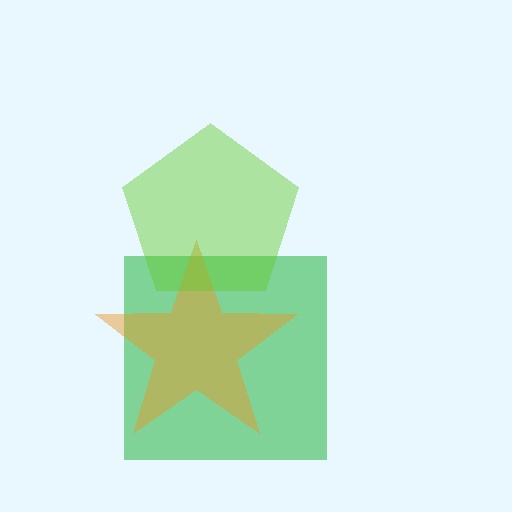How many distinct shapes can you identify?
There are 3 distinct shapes: a green square, an orange star, a lime pentagon.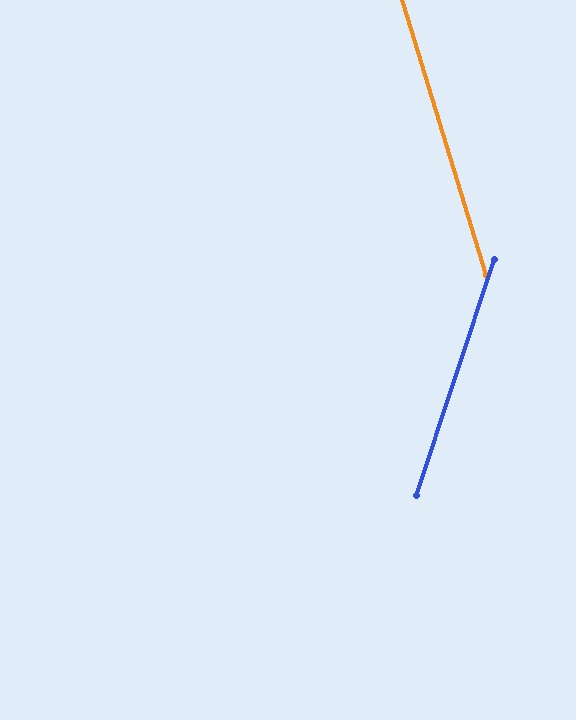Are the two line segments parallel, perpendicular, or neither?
Neither parallel nor perpendicular — they differ by about 35°.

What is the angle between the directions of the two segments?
Approximately 35 degrees.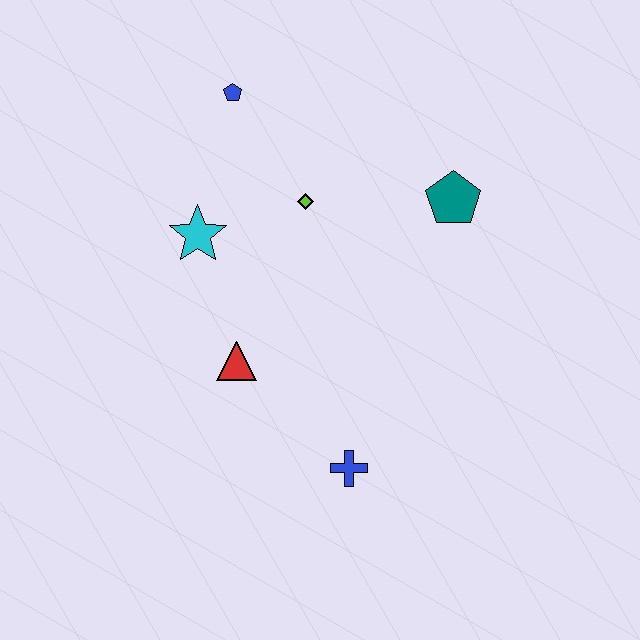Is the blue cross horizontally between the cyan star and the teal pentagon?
Yes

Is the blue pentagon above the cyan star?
Yes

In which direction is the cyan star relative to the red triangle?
The cyan star is above the red triangle.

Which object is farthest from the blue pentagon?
The blue cross is farthest from the blue pentagon.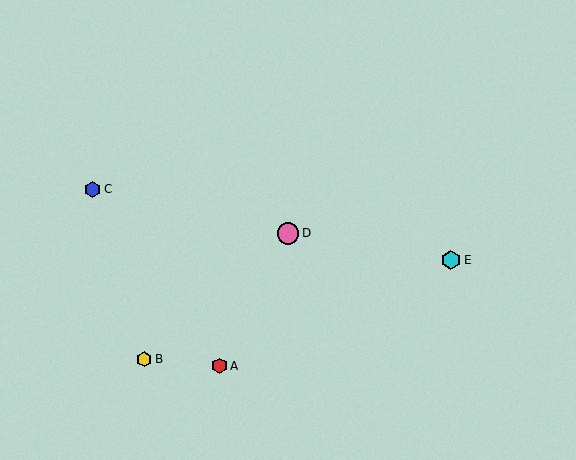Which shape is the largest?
The pink circle (labeled D) is the largest.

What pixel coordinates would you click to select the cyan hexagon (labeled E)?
Click at (451, 260) to select the cyan hexagon E.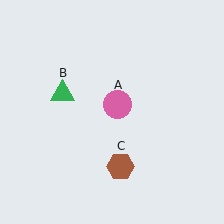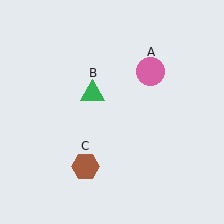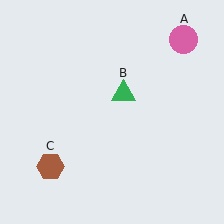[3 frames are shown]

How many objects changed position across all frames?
3 objects changed position: pink circle (object A), green triangle (object B), brown hexagon (object C).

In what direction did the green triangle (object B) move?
The green triangle (object B) moved right.